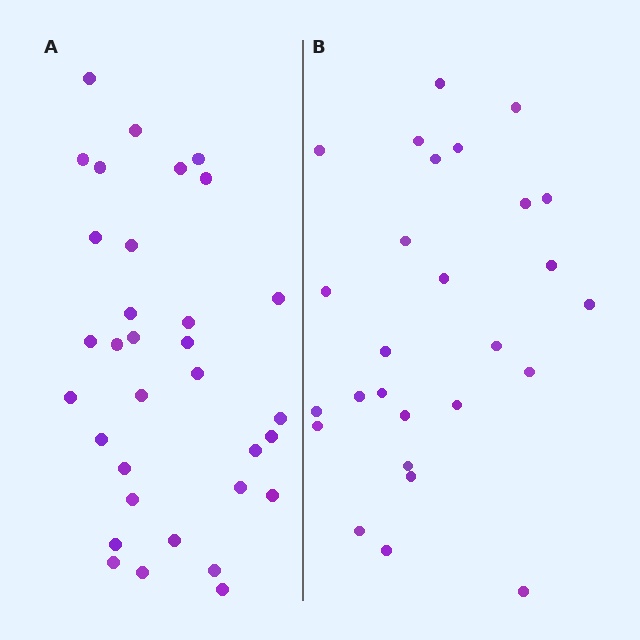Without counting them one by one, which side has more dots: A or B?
Region A (the left region) has more dots.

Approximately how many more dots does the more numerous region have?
Region A has about 6 more dots than region B.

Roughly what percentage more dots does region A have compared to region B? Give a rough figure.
About 20% more.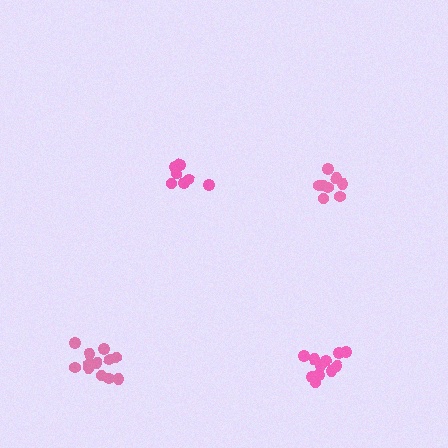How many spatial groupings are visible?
There are 4 spatial groupings.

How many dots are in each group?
Group 1: 12 dots, Group 2: 7 dots, Group 3: 11 dots, Group 4: 8 dots (38 total).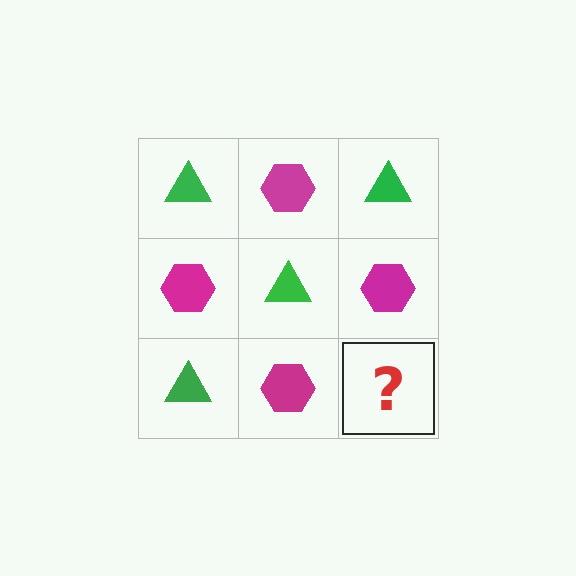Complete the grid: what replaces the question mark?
The question mark should be replaced with a green triangle.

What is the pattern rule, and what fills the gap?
The rule is that it alternates green triangle and magenta hexagon in a checkerboard pattern. The gap should be filled with a green triangle.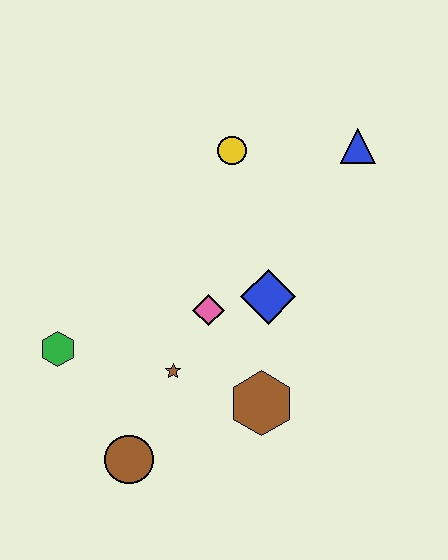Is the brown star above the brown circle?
Yes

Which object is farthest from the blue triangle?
The brown circle is farthest from the blue triangle.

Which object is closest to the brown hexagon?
The brown star is closest to the brown hexagon.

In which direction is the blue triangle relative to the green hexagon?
The blue triangle is to the right of the green hexagon.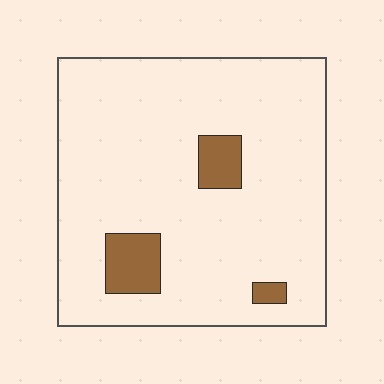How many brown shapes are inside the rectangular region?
3.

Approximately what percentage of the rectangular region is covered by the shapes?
Approximately 10%.